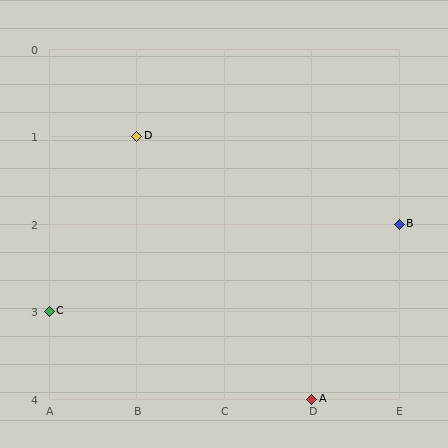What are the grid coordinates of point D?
Point D is at grid coordinates (B, 1).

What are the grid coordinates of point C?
Point C is at grid coordinates (A, 3).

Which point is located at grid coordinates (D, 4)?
Point A is at (D, 4).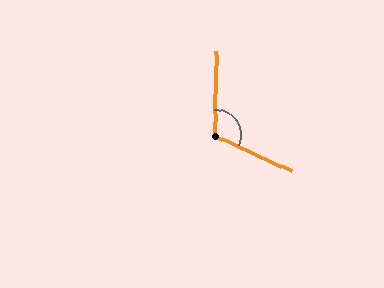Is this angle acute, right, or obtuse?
It is obtuse.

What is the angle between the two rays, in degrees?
Approximately 113 degrees.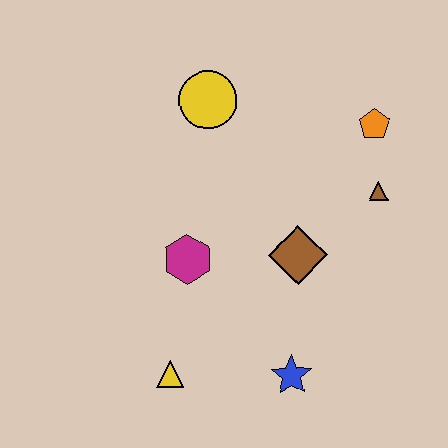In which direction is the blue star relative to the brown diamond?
The blue star is below the brown diamond.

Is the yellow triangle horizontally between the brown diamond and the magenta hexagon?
No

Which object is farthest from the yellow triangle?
The orange pentagon is farthest from the yellow triangle.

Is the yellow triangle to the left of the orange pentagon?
Yes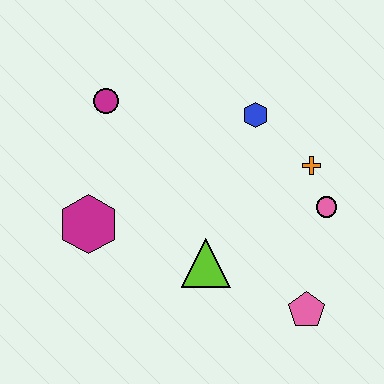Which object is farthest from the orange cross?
The magenta hexagon is farthest from the orange cross.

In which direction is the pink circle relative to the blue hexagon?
The pink circle is below the blue hexagon.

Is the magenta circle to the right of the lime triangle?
No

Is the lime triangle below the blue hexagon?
Yes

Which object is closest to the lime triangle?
The pink pentagon is closest to the lime triangle.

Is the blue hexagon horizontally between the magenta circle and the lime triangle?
No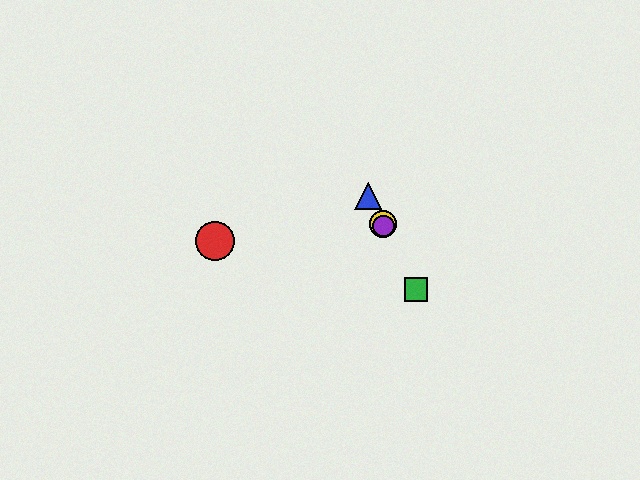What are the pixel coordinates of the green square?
The green square is at (416, 290).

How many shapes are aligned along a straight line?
4 shapes (the blue triangle, the green square, the yellow circle, the purple circle) are aligned along a straight line.